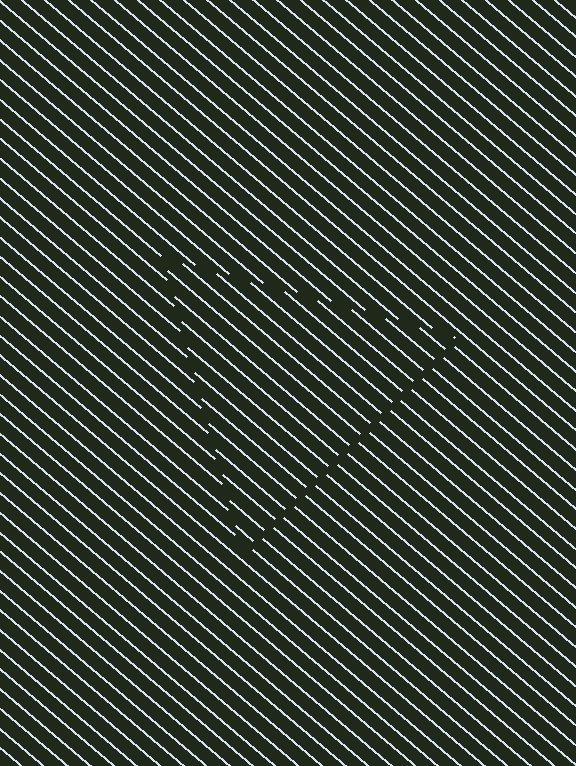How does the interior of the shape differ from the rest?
The interior of the shape contains the same grating, shifted by half a period — the contour is defined by the phase discontinuity where line-ends from the inner and outer gratings abut.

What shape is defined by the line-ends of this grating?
An illusory triangle. The interior of the shape contains the same grating, shifted by half a period — the contour is defined by the phase discontinuity where line-ends from the inner and outer gratings abut.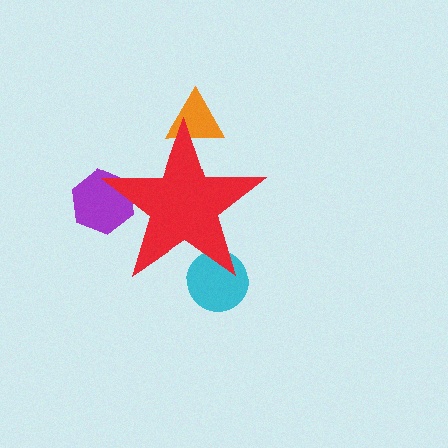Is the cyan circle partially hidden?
Yes, the cyan circle is partially hidden behind the red star.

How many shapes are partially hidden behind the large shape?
3 shapes are partially hidden.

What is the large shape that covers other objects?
A red star.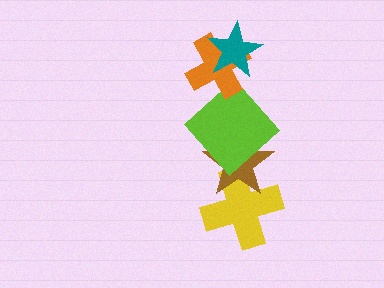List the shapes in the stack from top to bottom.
From top to bottom: the teal star, the orange cross, the lime diamond, the brown star, the yellow cross.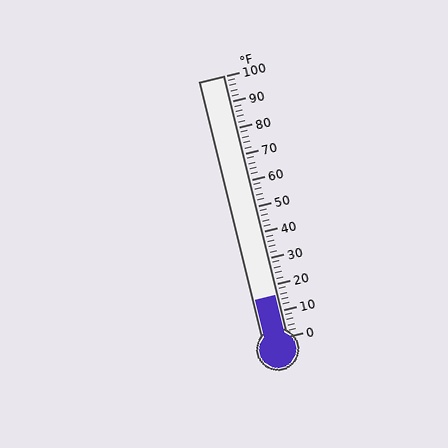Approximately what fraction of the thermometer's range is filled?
The thermometer is filled to approximately 15% of its range.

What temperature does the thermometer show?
The thermometer shows approximately 16°F.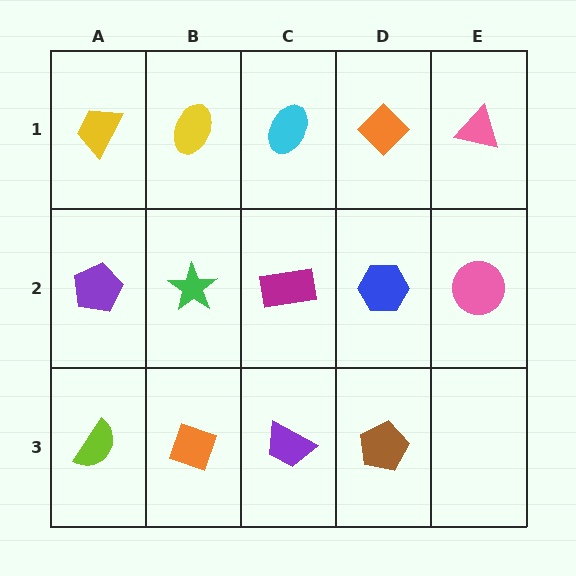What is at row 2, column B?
A green star.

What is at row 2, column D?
A blue hexagon.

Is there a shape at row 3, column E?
No, that cell is empty.